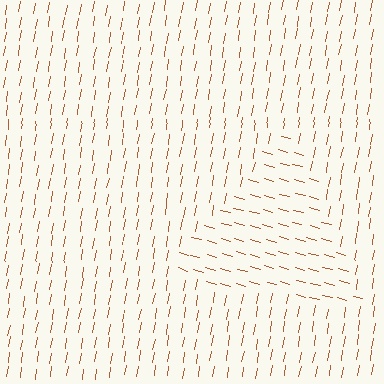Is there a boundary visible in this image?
Yes, there is a texture boundary formed by a change in line orientation.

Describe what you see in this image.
The image is filled with small brown line segments. A triangle region in the image has lines oriented differently from the surrounding lines, creating a visible texture boundary.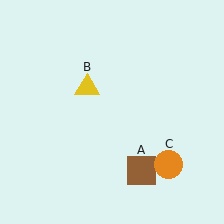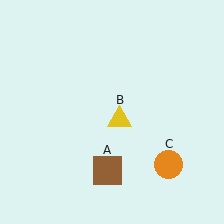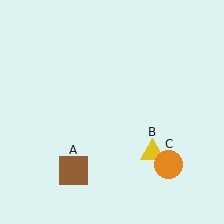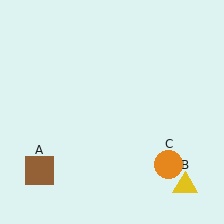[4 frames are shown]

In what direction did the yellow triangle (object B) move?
The yellow triangle (object B) moved down and to the right.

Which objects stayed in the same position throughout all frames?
Orange circle (object C) remained stationary.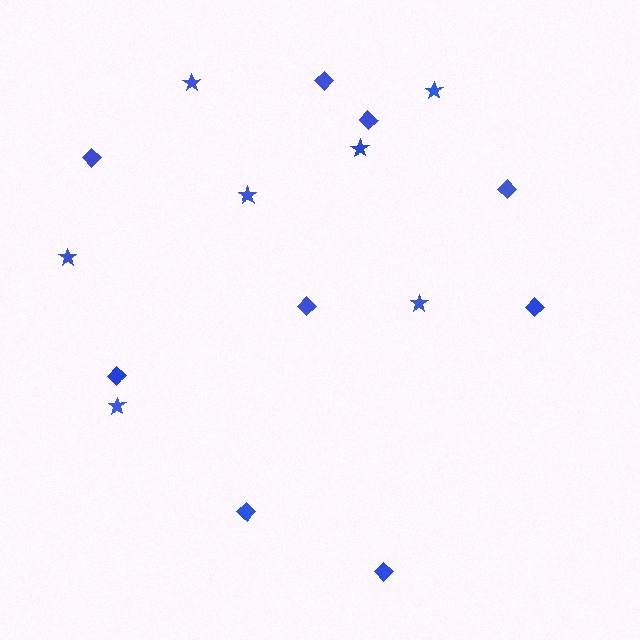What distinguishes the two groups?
There are 2 groups: one group of stars (7) and one group of diamonds (9).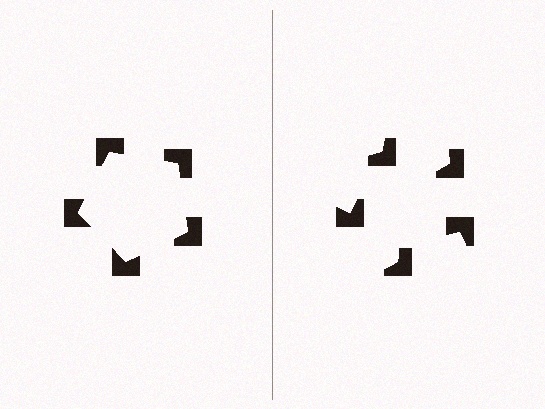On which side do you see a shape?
An illusory pentagon appears on the left side. On the right side the wedge cuts are rotated, so no coherent shape forms.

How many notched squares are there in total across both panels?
10 — 5 on each side.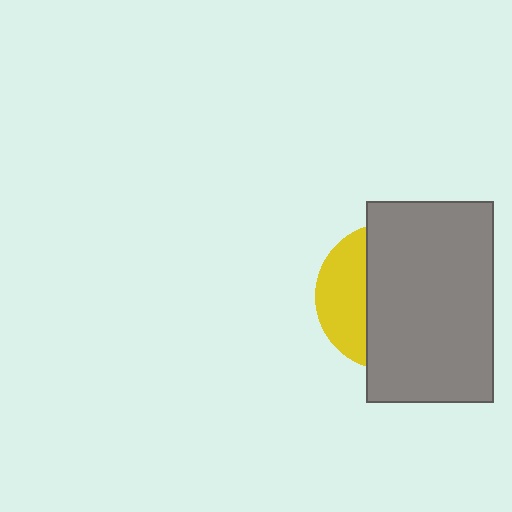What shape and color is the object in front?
The object in front is a gray rectangle.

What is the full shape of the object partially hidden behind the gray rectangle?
The partially hidden object is a yellow circle.